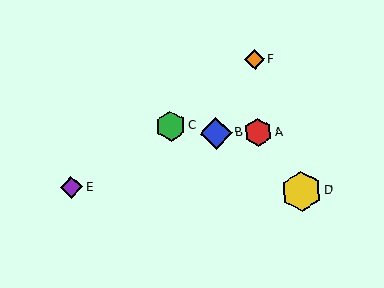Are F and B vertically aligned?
No, F is at x≈254 and B is at x≈216.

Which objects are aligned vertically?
Objects A, F are aligned vertically.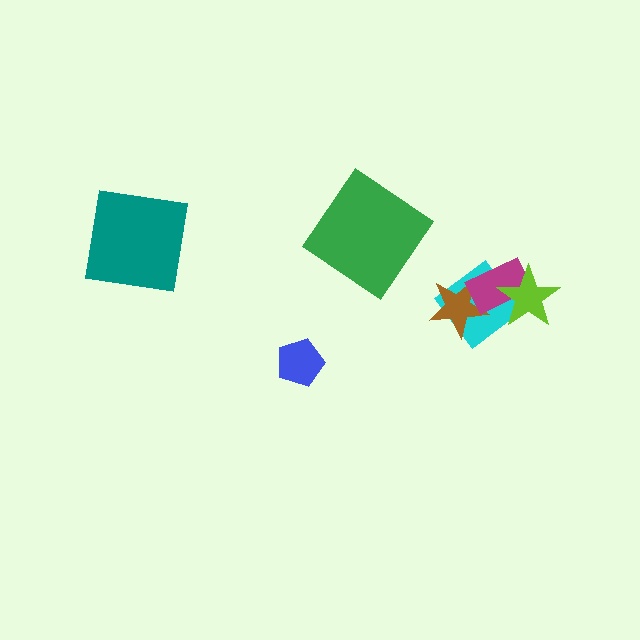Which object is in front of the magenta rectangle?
The lime star is in front of the magenta rectangle.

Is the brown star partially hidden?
Yes, it is partially covered by another shape.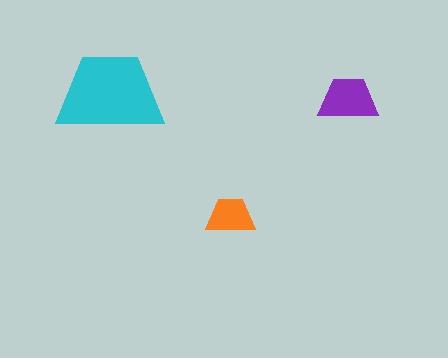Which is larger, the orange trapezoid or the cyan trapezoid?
The cyan one.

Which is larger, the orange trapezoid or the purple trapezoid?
The purple one.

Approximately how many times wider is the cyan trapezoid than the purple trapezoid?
About 2 times wider.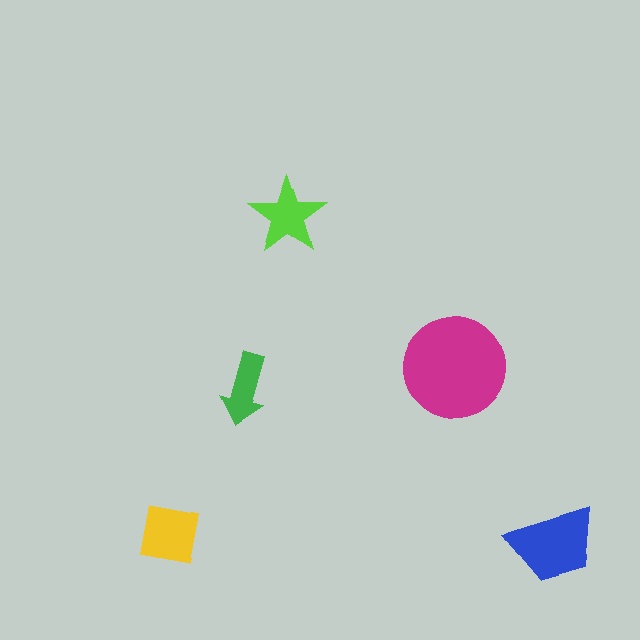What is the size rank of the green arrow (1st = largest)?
5th.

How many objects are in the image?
There are 5 objects in the image.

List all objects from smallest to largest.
The green arrow, the lime star, the yellow square, the blue trapezoid, the magenta circle.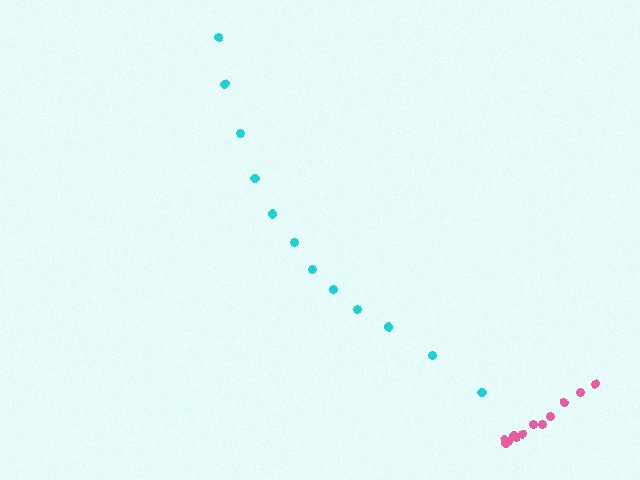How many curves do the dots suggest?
There are 2 distinct paths.